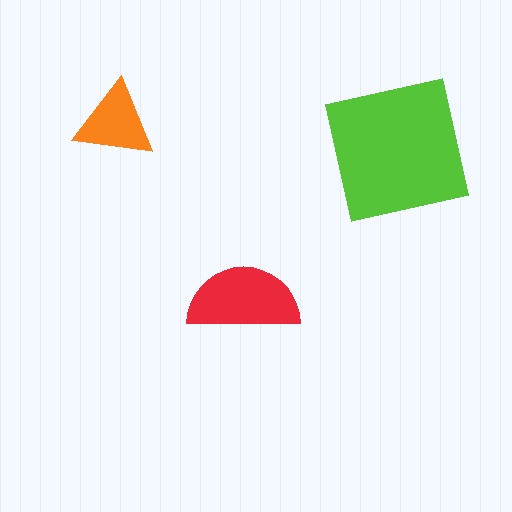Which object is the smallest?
The orange triangle.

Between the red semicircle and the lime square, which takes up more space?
The lime square.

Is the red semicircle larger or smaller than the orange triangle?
Larger.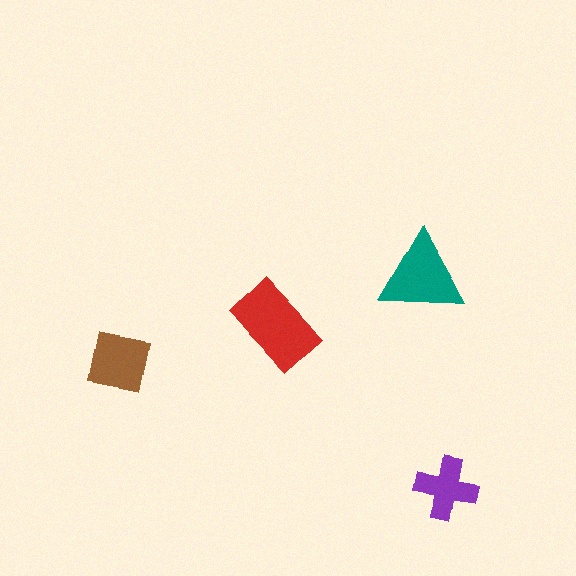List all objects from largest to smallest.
The red rectangle, the teal triangle, the brown square, the purple cross.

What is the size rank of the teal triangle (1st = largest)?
2nd.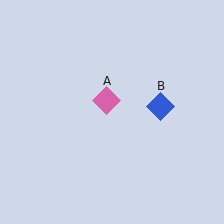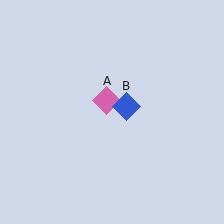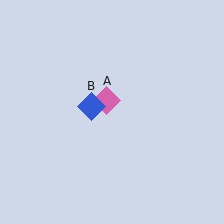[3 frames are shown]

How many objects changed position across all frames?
1 object changed position: blue diamond (object B).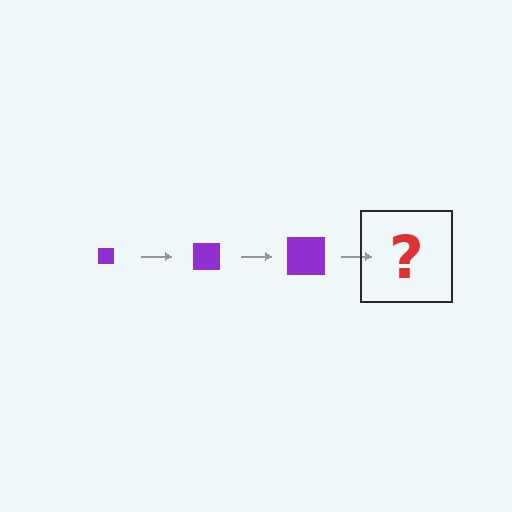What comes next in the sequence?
The next element should be a purple square, larger than the previous one.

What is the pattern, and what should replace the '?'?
The pattern is that the square gets progressively larger each step. The '?' should be a purple square, larger than the previous one.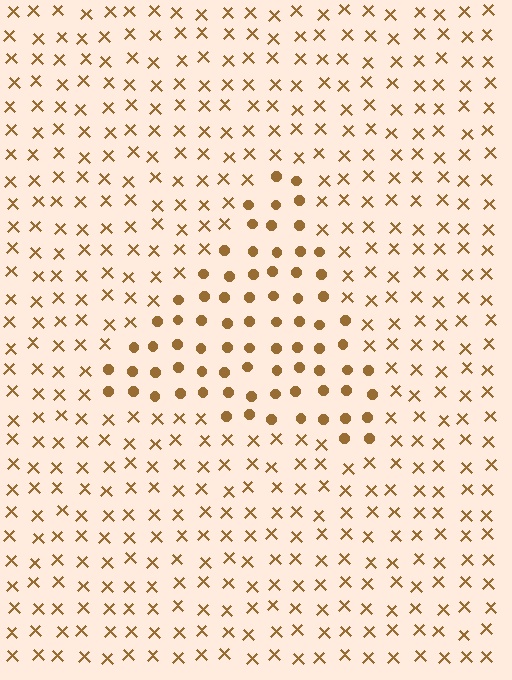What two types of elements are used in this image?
The image uses circles inside the triangle region and X marks outside it.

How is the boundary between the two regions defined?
The boundary is defined by a change in element shape: circles inside vs. X marks outside. All elements share the same color and spacing.